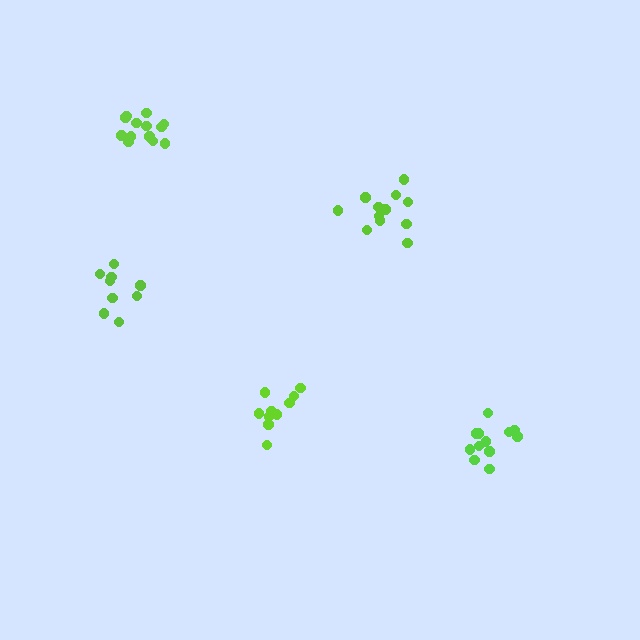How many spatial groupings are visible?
There are 5 spatial groupings.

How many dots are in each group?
Group 1: 12 dots, Group 2: 12 dots, Group 3: 13 dots, Group 4: 10 dots, Group 5: 9 dots (56 total).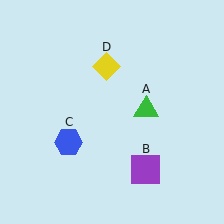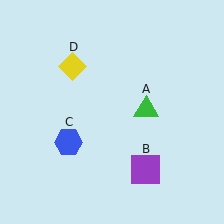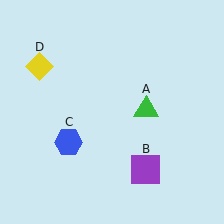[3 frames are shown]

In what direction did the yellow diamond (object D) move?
The yellow diamond (object D) moved left.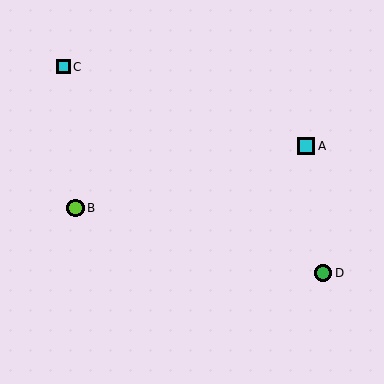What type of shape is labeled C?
Shape C is a cyan square.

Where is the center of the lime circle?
The center of the lime circle is at (75, 208).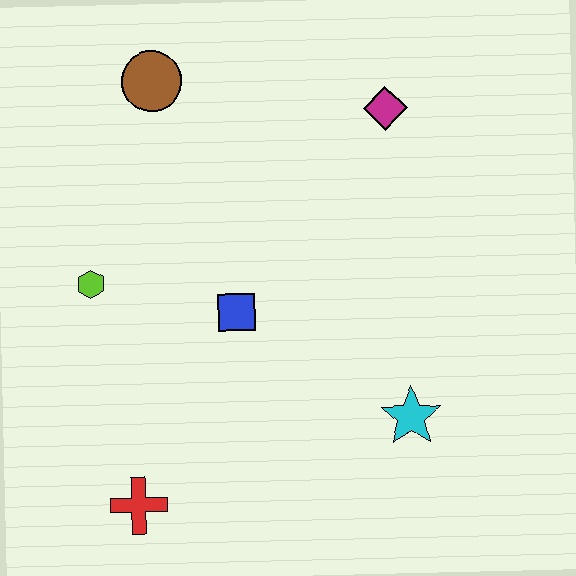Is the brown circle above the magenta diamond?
Yes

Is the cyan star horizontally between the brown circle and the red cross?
No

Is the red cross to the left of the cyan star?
Yes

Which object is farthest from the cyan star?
The brown circle is farthest from the cyan star.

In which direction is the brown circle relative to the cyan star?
The brown circle is above the cyan star.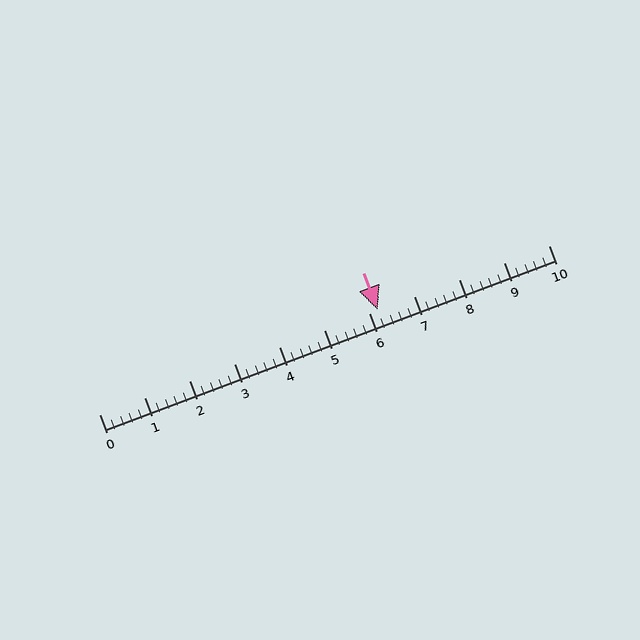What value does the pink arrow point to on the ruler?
The pink arrow points to approximately 6.2.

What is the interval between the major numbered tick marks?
The major tick marks are spaced 1 units apart.